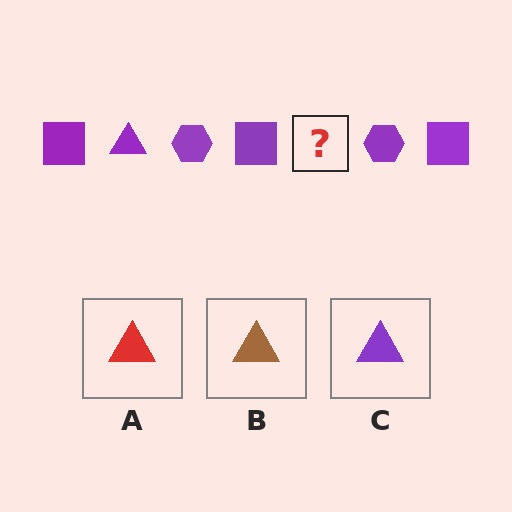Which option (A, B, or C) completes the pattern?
C.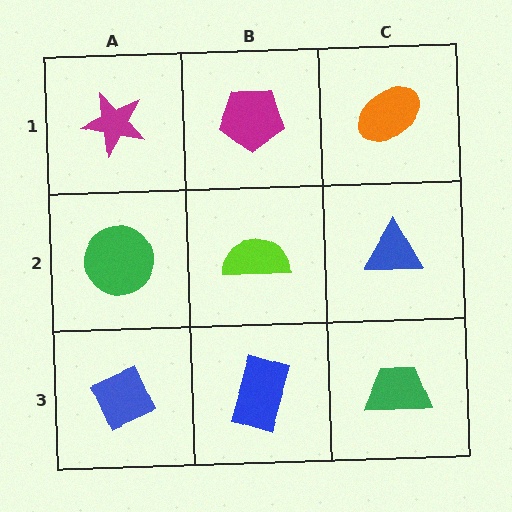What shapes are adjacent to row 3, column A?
A green circle (row 2, column A), a blue rectangle (row 3, column B).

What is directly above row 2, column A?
A magenta star.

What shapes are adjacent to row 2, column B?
A magenta pentagon (row 1, column B), a blue rectangle (row 3, column B), a green circle (row 2, column A), a blue triangle (row 2, column C).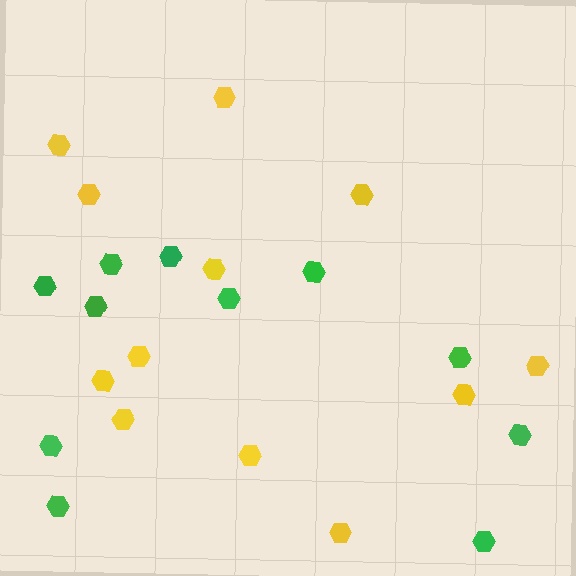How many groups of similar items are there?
There are 2 groups: one group of yellow hexagons (12) and one group of green hexagons (11).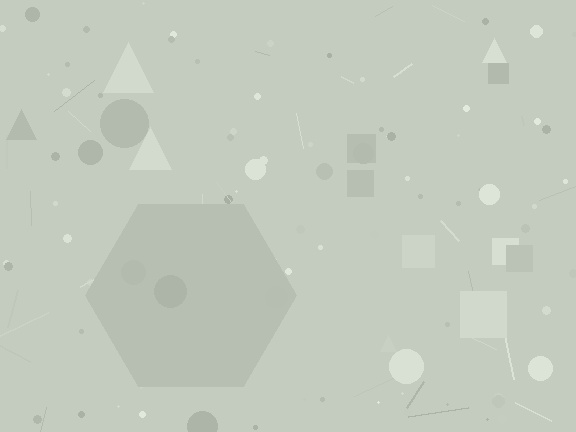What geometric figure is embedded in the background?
A hexagon is embedded in the background.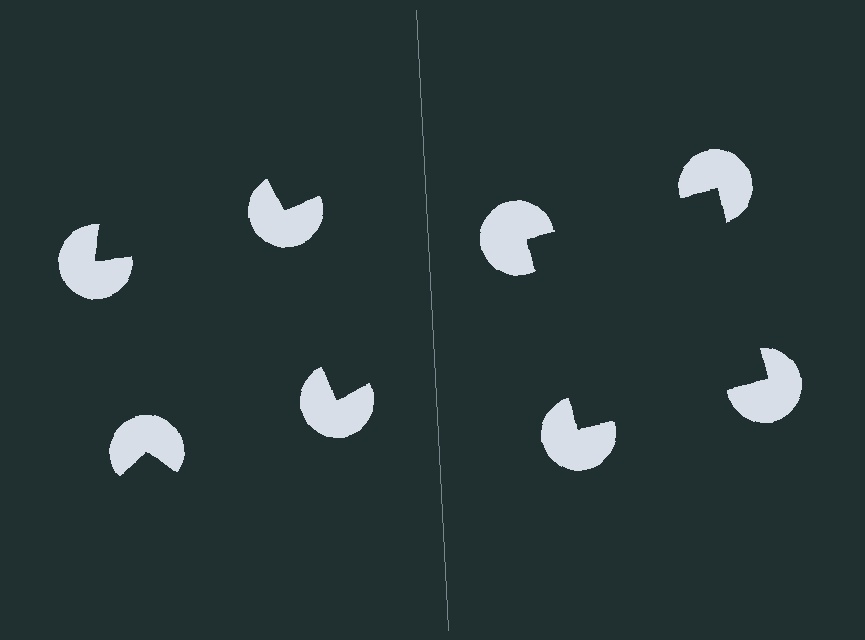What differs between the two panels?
The pac-man discs are positioned identically on both sides; only the wedge orientations differ. On the right they align to a square; on the left they are misaligned.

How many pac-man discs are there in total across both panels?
8 — 4 on each side.